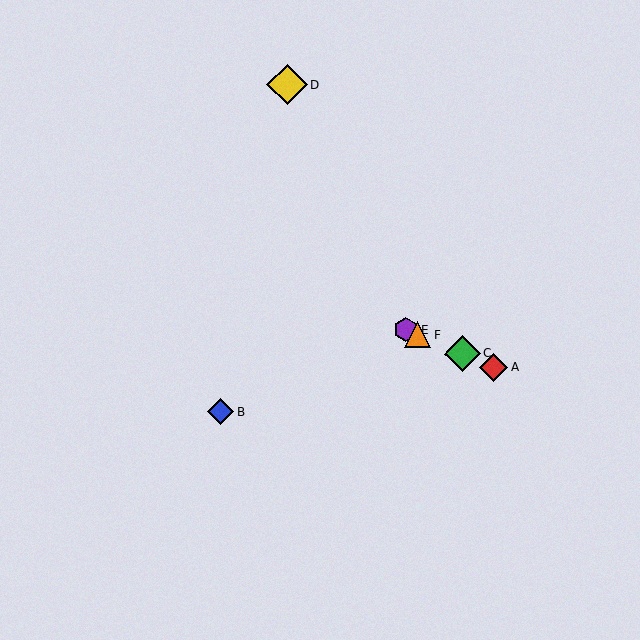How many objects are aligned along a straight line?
4 objects (A, C, E, F) are aligned along a straight line.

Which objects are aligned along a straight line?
Objects A, C, E, F are aligned along a straight line.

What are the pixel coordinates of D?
Object D is at (287, 85).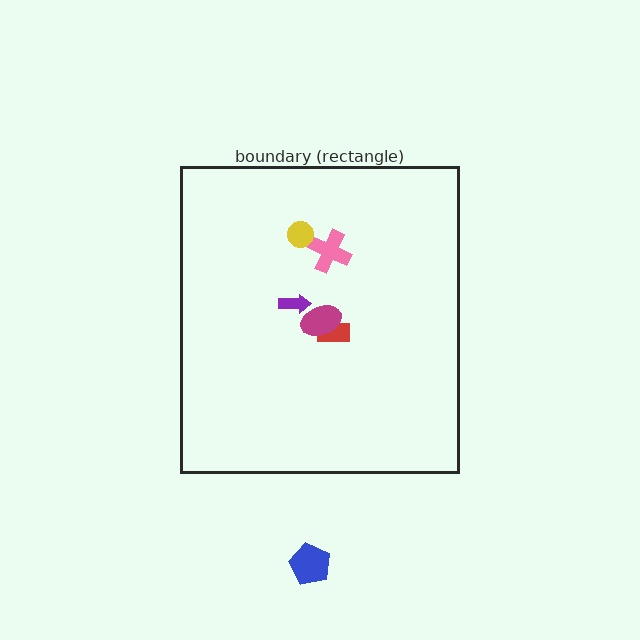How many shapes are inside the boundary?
5 inside, 1 outside.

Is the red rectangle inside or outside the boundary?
Inside.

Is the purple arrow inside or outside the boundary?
Inside.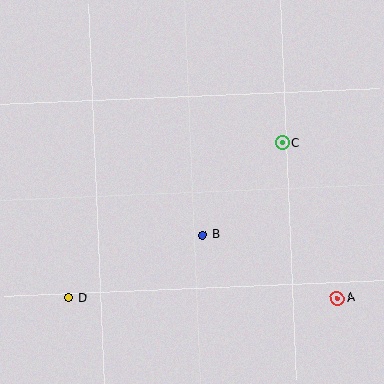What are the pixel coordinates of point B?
Point B is at (203, 235).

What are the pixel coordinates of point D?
Point D is at (69, 298).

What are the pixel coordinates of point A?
Point A is at (337, 298).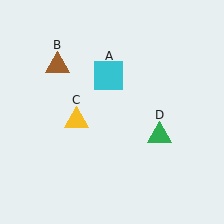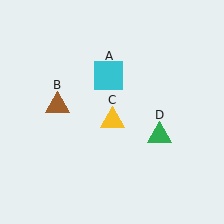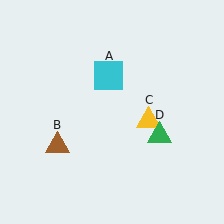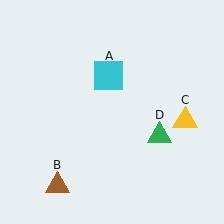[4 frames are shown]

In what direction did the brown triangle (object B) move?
The brown triangle (object B) moved down.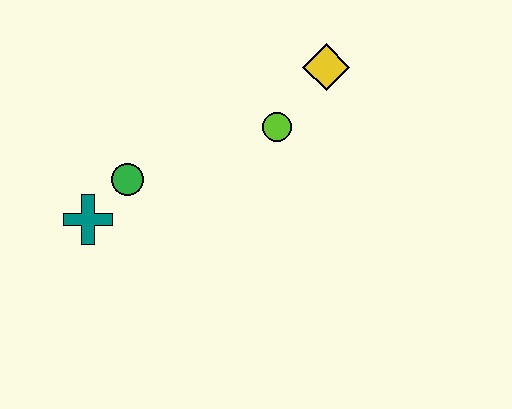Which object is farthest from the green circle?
The yellow diamond is farthest from the green circle.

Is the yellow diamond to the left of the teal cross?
No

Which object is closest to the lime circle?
The yellow diamond is closest to the lime circle.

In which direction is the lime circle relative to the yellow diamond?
The lime circle is below the yellow diamond.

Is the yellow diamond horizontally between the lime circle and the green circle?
No